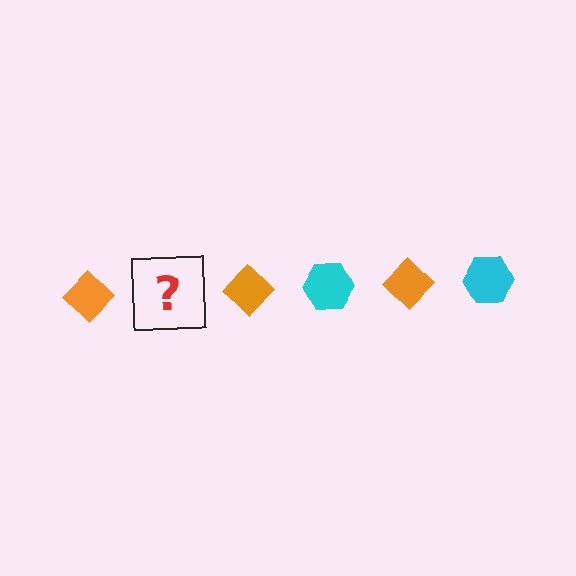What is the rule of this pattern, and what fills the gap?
The rule is that the pattern alternates between orange diamond and cyan hexagon. The gap should be filled with a cyan hexagon.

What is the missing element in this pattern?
The missing element is a cyan hexagon.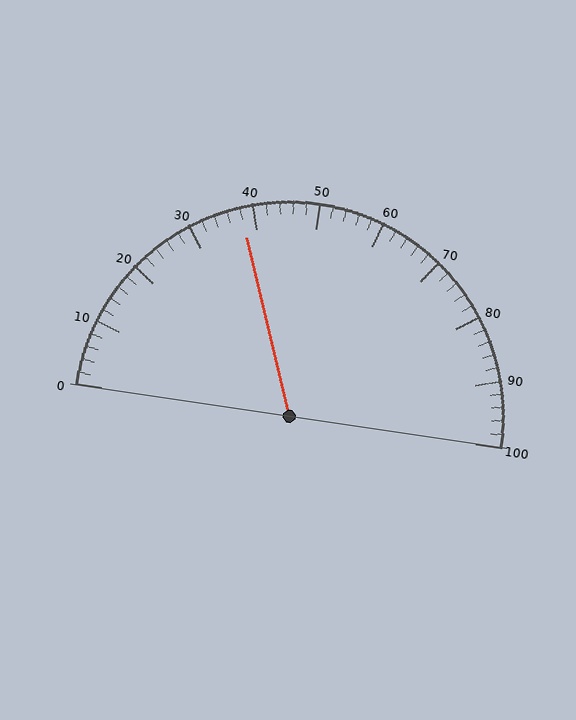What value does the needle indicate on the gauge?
The needle indicates approximately 38.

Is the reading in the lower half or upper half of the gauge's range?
The reading is in the lower half of the range (0 to 100).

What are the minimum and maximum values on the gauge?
The gauge ranges from 0 to 100.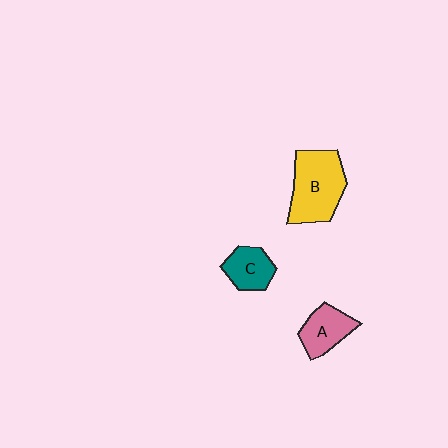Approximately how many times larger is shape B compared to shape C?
Approximately 1.9 times.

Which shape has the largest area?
Shape B (yellow).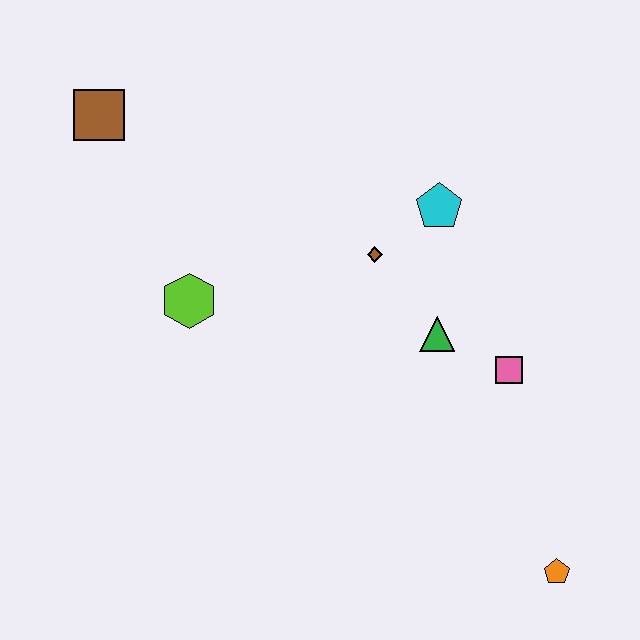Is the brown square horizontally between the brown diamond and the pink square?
No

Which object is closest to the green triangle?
The pink square is closest to the green triangle.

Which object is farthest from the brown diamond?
The orange pentagon is farthest from the brown diamond.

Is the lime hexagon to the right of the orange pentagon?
No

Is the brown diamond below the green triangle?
No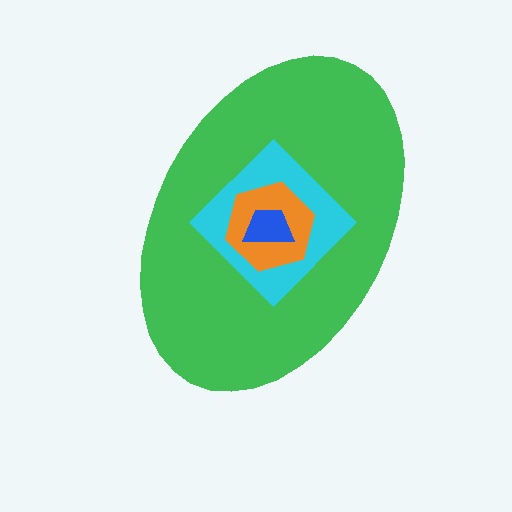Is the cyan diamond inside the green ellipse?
Yes.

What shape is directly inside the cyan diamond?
The orange hexagon.